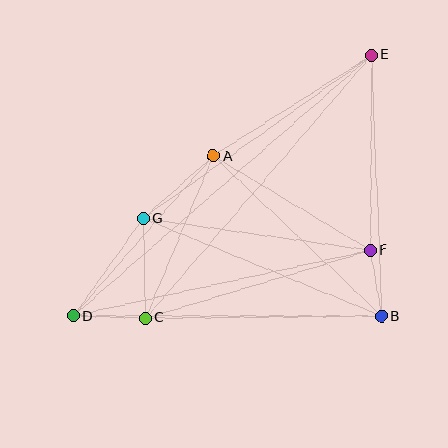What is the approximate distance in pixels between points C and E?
The distance between C and E is approximately 347 pixels.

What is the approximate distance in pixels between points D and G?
The distance between D and G is approximately 120 pixels.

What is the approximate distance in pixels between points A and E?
The distance between A and E is approximately 188 pixels.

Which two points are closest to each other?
Points B and F are closest to each other.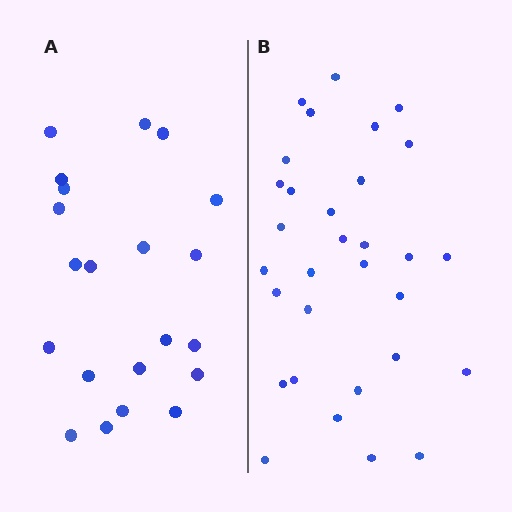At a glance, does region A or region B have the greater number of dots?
Region B (the right region) has more dots.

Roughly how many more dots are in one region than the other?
Region B has roughly 10 or so more dots than region A.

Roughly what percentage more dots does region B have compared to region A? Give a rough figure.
About 50% more.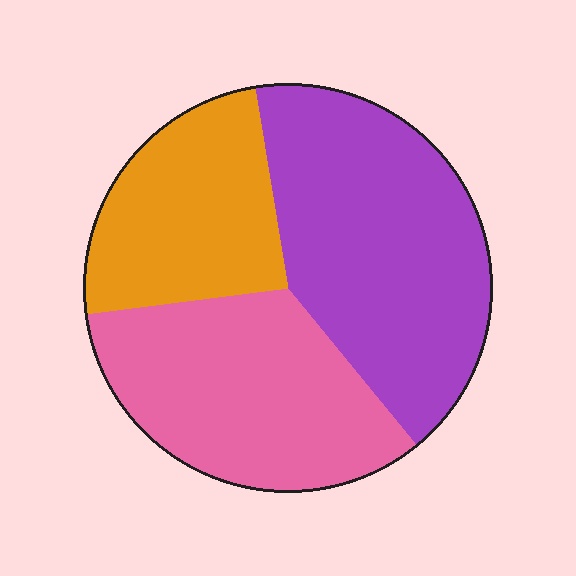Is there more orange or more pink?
Pink.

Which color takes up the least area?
Orange, at roughly 25%.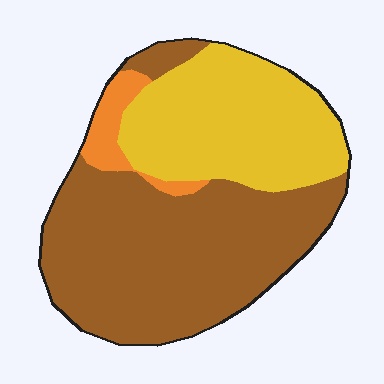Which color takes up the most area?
Brown, at roughly 60%.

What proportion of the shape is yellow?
Yellow covers 36% of the shape.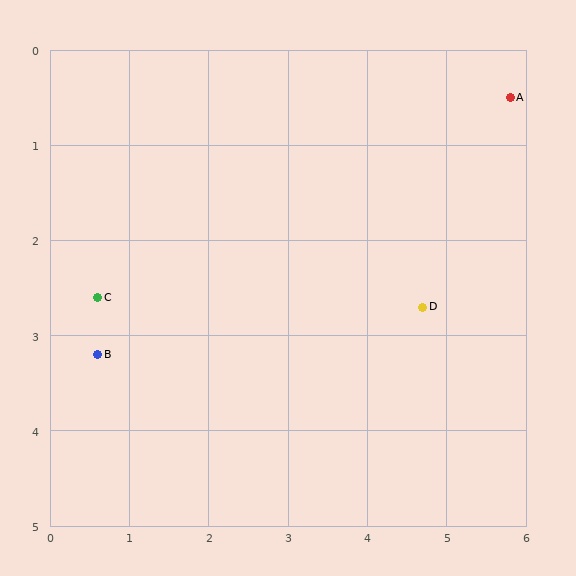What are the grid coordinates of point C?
Point C is at approximately (0.6, 2.6).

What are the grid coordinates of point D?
Point D is at approximately (4.7, 2.7).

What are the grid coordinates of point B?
Point B is at approximately (0.6, 3.2).